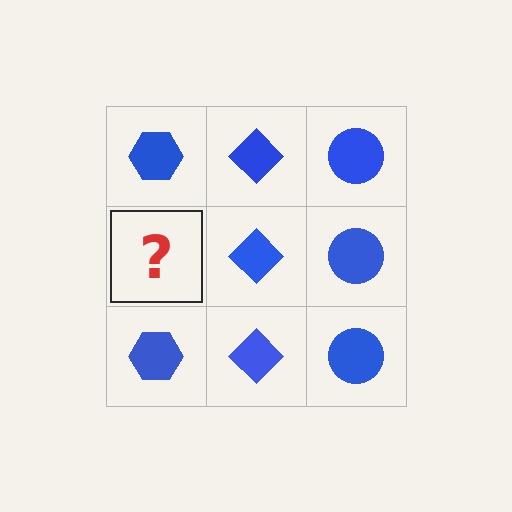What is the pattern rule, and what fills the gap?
The rule is that each column has a consistent shape. The gap should be filled with a blue hexagon.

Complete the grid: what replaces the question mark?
The question mark should be replaced with a blue hexagon.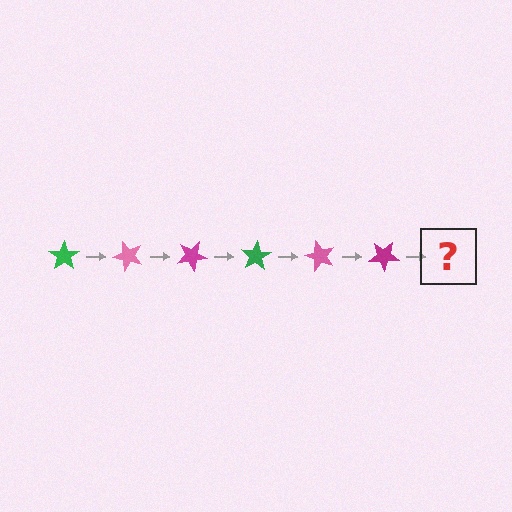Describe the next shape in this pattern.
It should be a green star, rotated 300 degrees from the start.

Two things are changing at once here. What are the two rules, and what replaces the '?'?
The two rules are that it rotates 50 degrees each step and the color cycles through green, pink, and magenta. The '?' should be a green star, rotated 300 degrees from the start.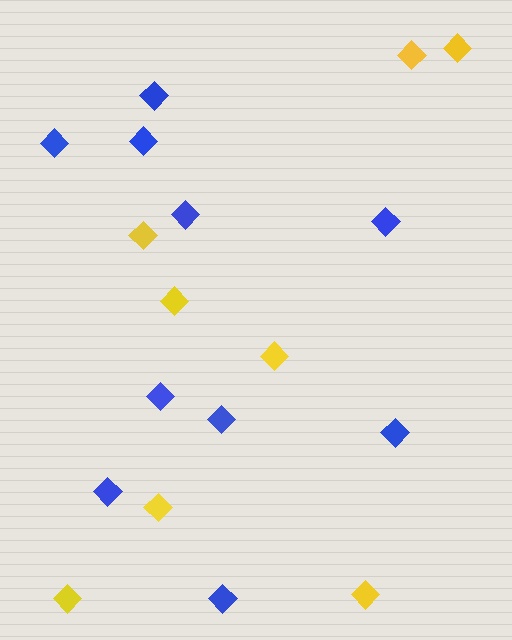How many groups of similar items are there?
There are 2 groups: one group of yellow diamonds (8) and one group of blue diamonds (10).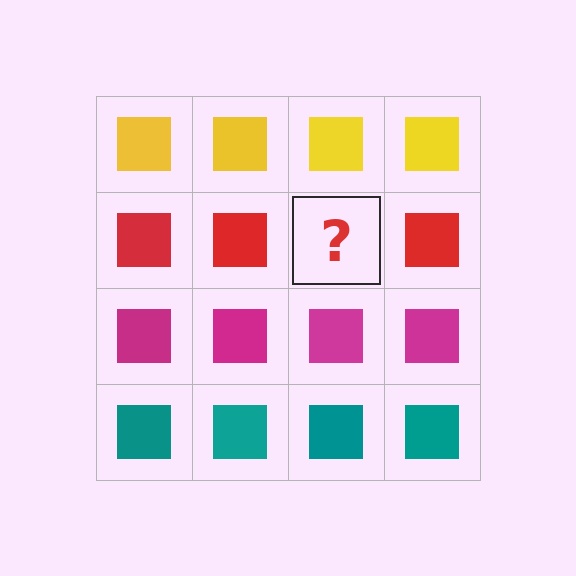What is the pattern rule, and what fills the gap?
The rule is that each row has a consistent color. The gap should be filled with a red square.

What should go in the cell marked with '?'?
The missing cell should contain a red square.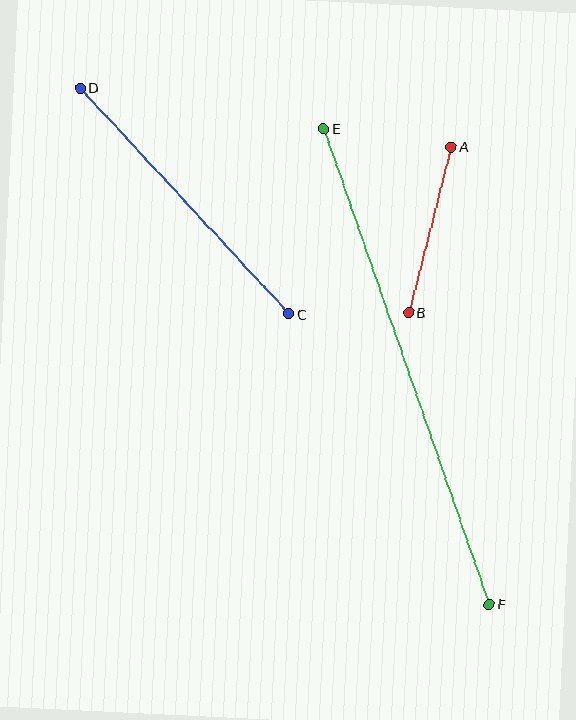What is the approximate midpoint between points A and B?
The midpoint is at approximately (430, 230) pixels.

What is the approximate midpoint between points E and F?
The midpoint is at approximately (406, 366) pixels.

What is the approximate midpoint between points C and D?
The midpoint is at approximately (185, 201) pixels.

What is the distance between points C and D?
The distance is approximately 307 pixels.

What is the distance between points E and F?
The distance is approximately 503 pixels.